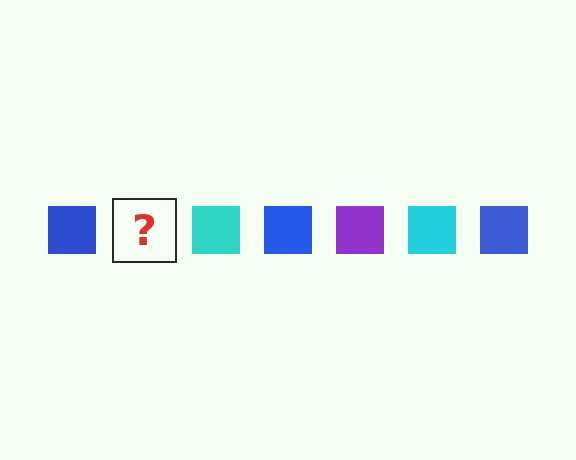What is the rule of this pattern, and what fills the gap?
The rule is that the pattern cycles through blue, purple, cyan squares. The gap should be filled with a purple square.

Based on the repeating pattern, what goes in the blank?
The blank should be a purple square.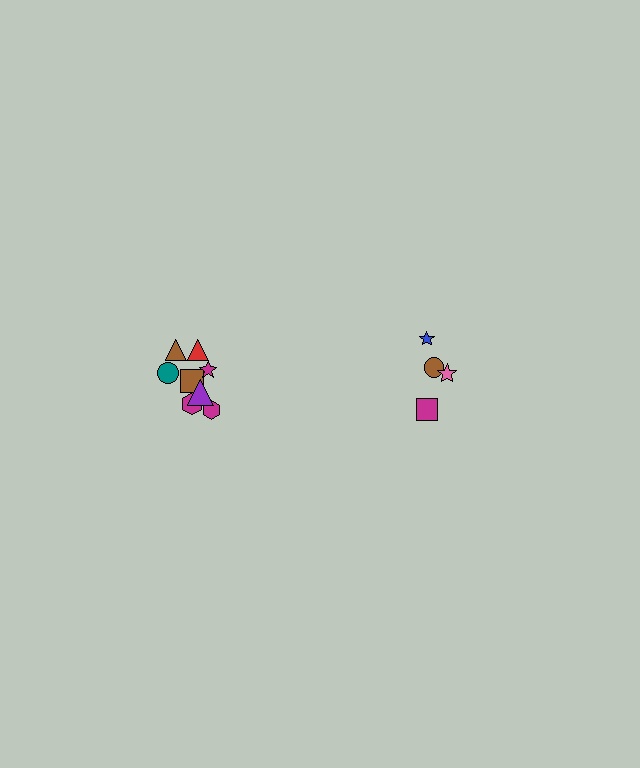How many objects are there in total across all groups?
There are 12 objects.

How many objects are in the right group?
There are 4 objects.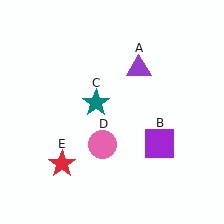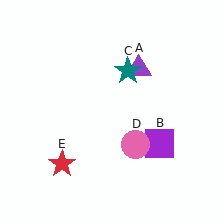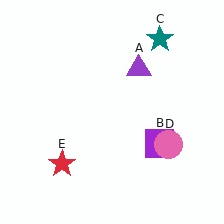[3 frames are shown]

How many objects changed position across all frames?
2 objects changed position: teal star (object C), pink circle (object D).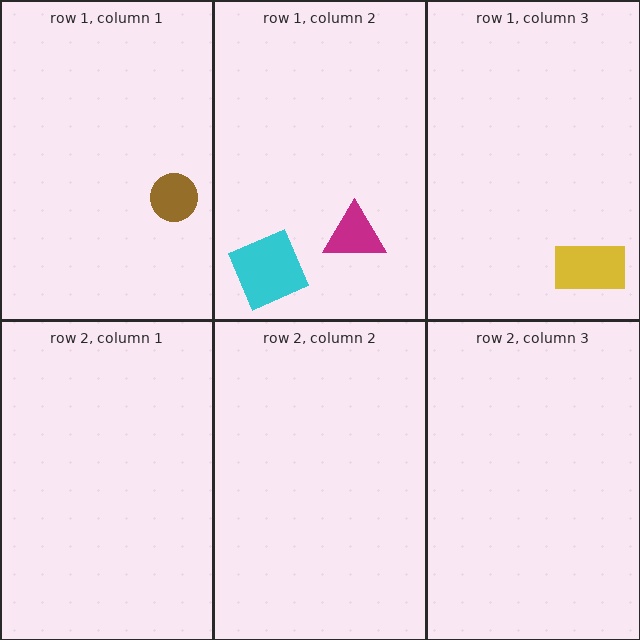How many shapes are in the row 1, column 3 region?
1.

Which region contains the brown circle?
The row 1, column 1 region.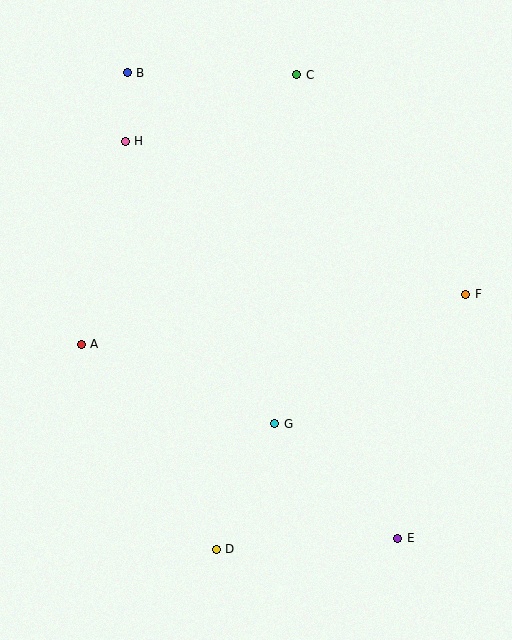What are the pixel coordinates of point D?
Point D is at (217, 549).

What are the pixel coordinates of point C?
Point C is at (296, 75).